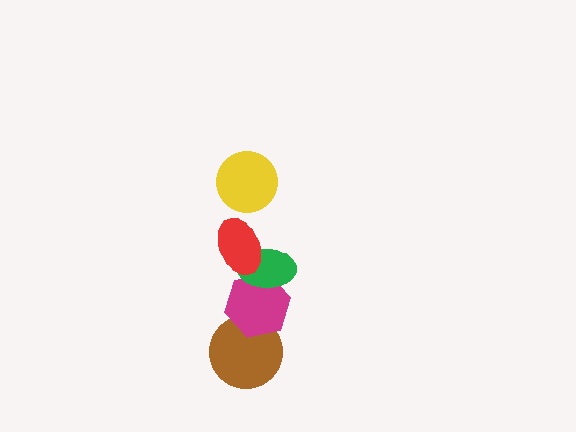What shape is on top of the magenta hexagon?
The green ellipse is on top of the magenta hexagon.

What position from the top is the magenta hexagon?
The magenta hexagon is 4th from the top.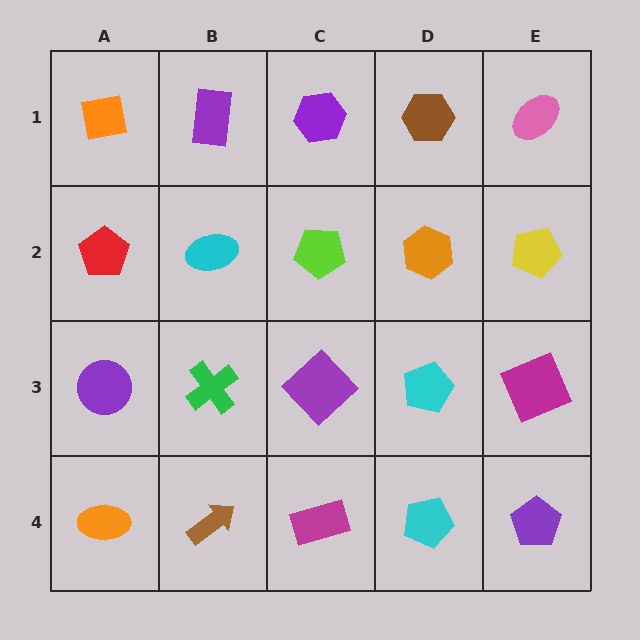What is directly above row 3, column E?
A yellow pentagon.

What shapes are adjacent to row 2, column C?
A purple hexagon (row 1, column C), a purple diamond (row 3, column C), a cyan ellipse (row 2, column B), an orange hexagon (row 2, column D).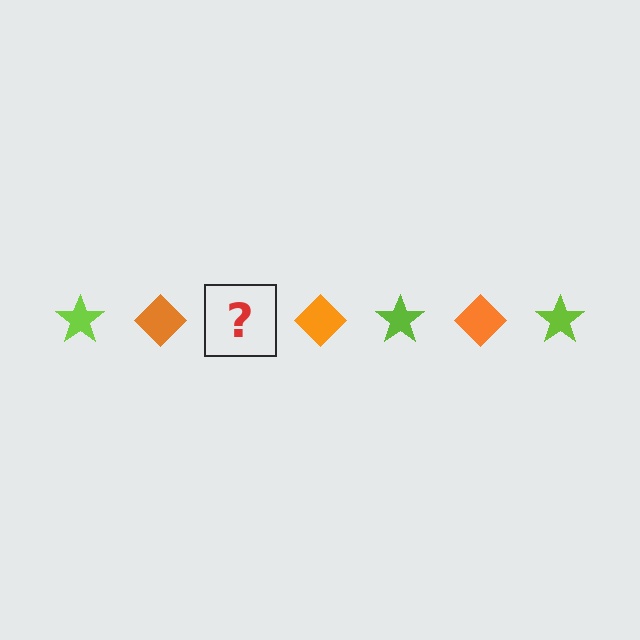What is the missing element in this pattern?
The missing element is a lime star.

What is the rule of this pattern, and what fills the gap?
The rule is that the pattern alternates between lime star and orange diamond. The gap should be filled with a lime star.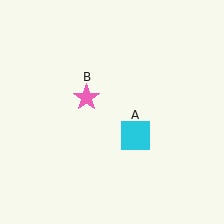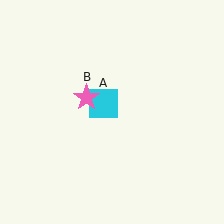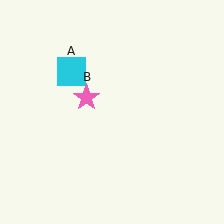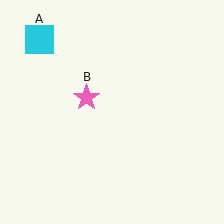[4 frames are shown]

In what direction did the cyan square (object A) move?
The cyan square (object A) moved up and to the left.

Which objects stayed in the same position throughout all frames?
Pink star (object B) remained stationary.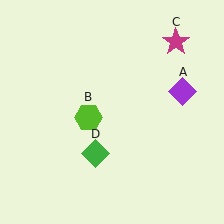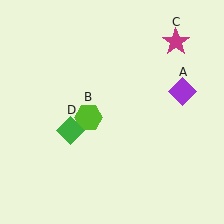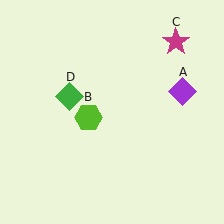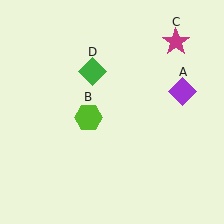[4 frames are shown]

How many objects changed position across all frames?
1 object changed position: green diamond (object D).